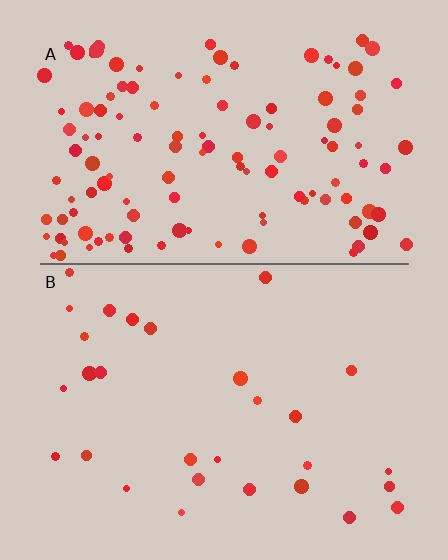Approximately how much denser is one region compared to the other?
Approximately 4.3× — region A over region B.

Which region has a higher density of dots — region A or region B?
A (the top).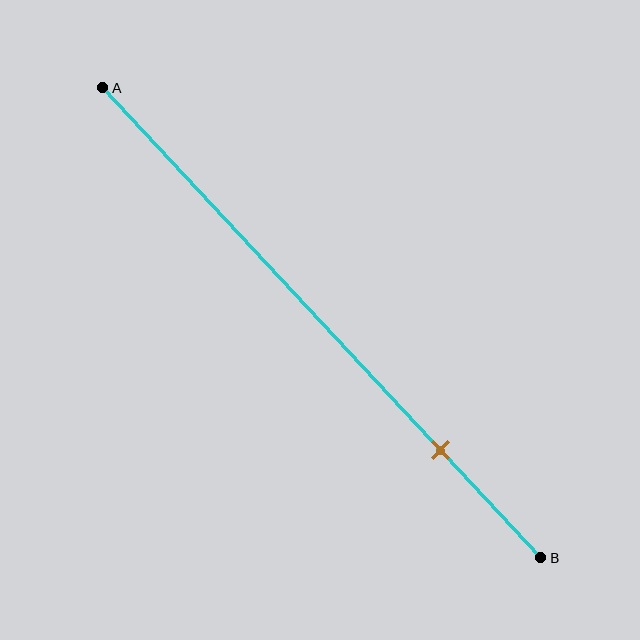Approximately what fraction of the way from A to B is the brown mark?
The brown mark is approximately 75% of the way from A to B.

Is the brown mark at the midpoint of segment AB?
No, the mark is at about 75% from A, not at the 50% midpoint.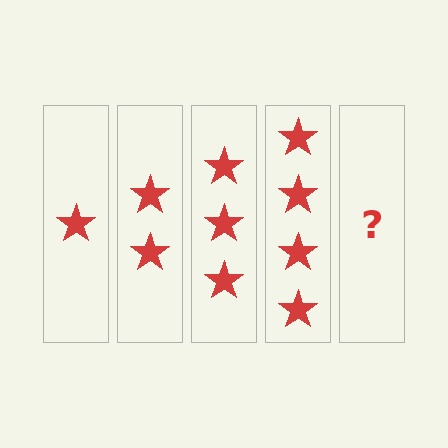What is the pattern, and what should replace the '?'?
The pattern is that each step adds one more star. The '?' should be 5 stars.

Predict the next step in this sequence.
The next step is 5 stars.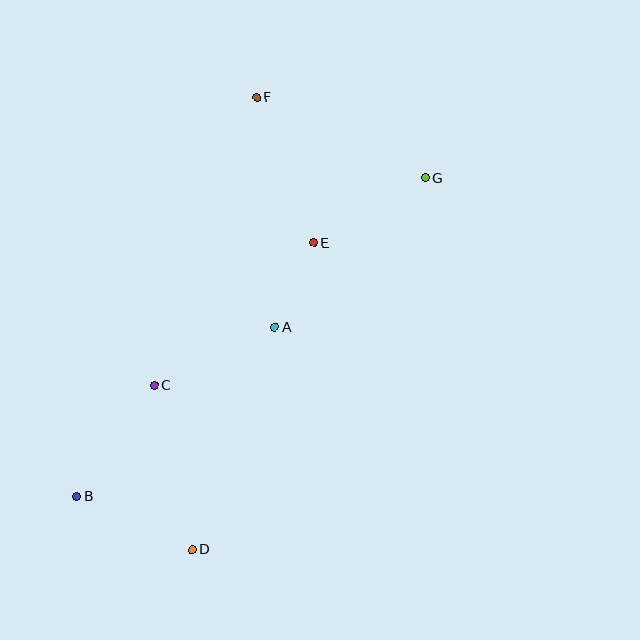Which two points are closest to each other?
Points A and E are closest to each other.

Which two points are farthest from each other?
Points B and G are farthest from each other.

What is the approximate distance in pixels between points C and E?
The distance between C and E is approximately 214 pixels.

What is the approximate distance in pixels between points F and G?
The distance between F and G is approximately 187 pixels.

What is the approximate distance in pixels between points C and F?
The distance between C and F is approximately 305 pixels.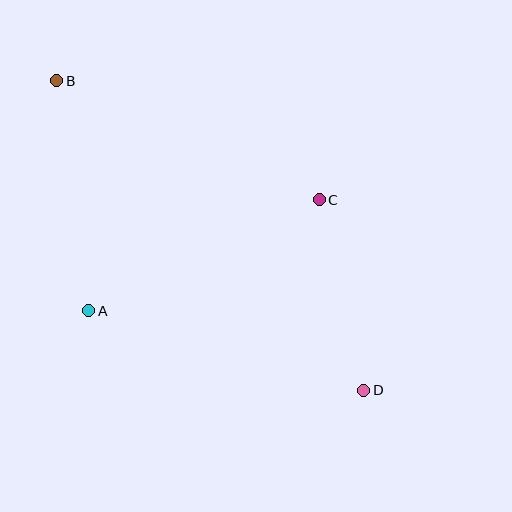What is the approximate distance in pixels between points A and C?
The distance between A and C is approximately 256 pixels.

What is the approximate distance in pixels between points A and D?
The distance between A and D is approximately 286 pixels.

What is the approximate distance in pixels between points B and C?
The distance between B and C is approximately 288 pixels.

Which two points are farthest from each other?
Points B and D are farthest from each other.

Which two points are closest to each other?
Points C and D are closest to each other.